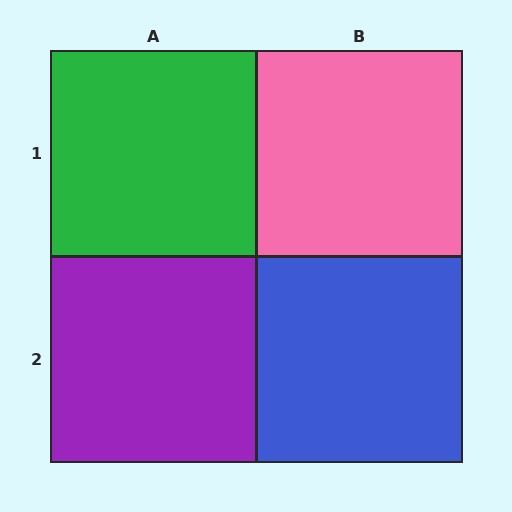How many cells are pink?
1 cell is pink.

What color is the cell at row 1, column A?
Green.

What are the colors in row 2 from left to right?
Purple, blue.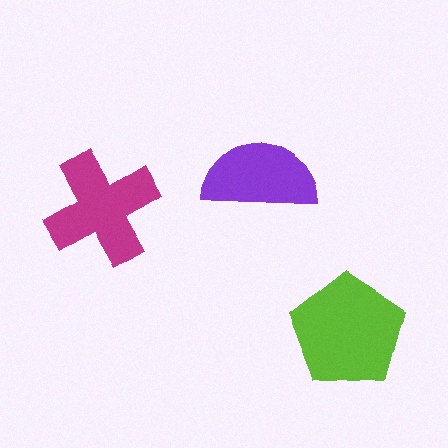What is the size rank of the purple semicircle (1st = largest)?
3rd.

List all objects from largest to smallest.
The lime pentagon, the magenta cross, the purple semicircle.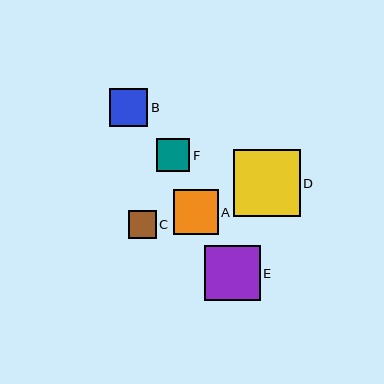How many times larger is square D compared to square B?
Square D is approximately 1.8 times the size of square B.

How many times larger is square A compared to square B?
Square A is approximately 1.2 times the size of square B.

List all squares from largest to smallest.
From largest to smallest: D, E, A, B, F, C.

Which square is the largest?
Square D is the largest with a size of approximately 67 pixels.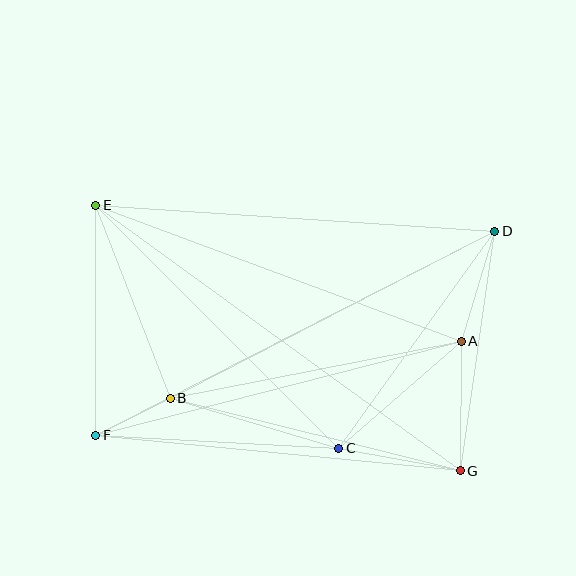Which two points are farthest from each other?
Points E and G are farthest from each other.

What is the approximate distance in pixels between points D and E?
The distance between D and E is approximately 400 pixels.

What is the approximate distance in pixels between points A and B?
The distance between A and B is approximately 297 pixels.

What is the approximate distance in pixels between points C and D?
The distance between C and D is approximately 267 pixels.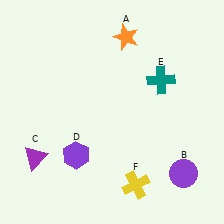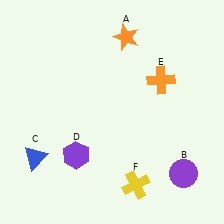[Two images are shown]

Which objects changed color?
C changed from purple to blue. E changed from teal to orange.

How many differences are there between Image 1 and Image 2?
There are 2 differences between the two images.